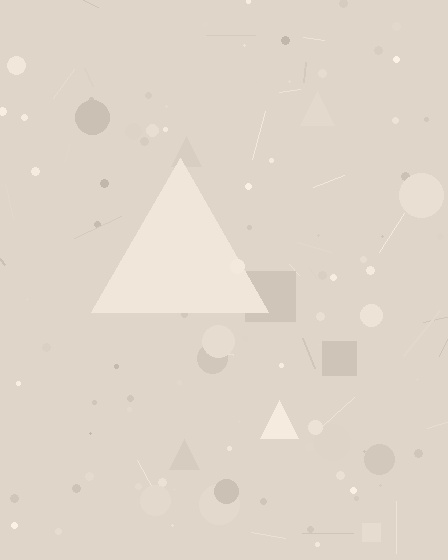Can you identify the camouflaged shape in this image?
The camouflaged shape is a triangle.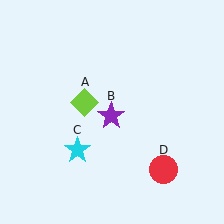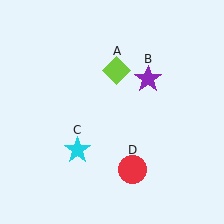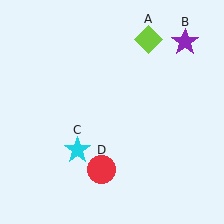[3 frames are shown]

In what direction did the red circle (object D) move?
The red circle (object D) moved left.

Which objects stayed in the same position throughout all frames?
Cyan star (object C) remained stationary.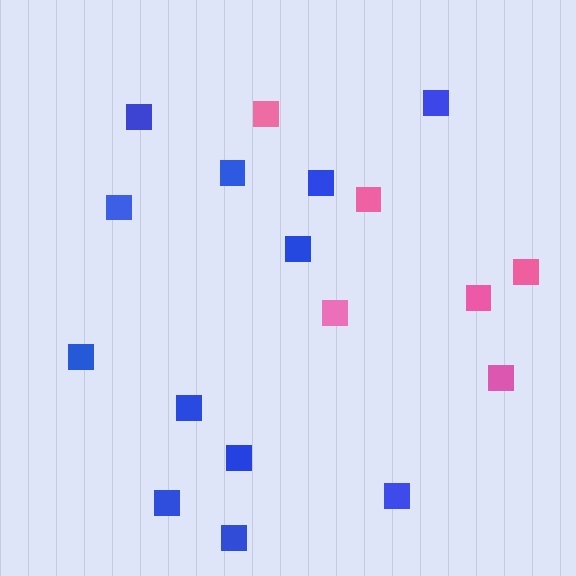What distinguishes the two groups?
There are 2 groups: one group of pink squares (6) and one group of blue squares (12).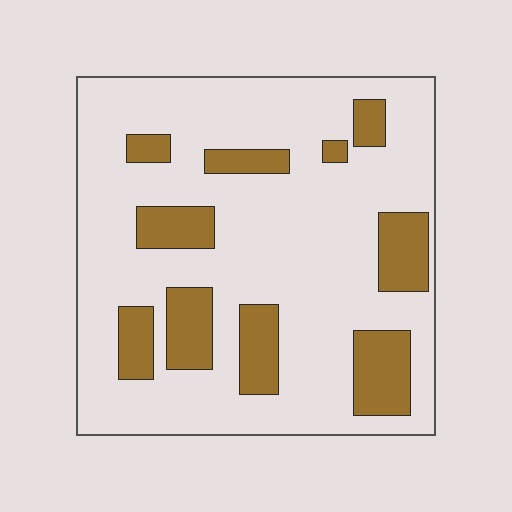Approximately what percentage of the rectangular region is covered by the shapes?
Approximately 20%.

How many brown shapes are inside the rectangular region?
10.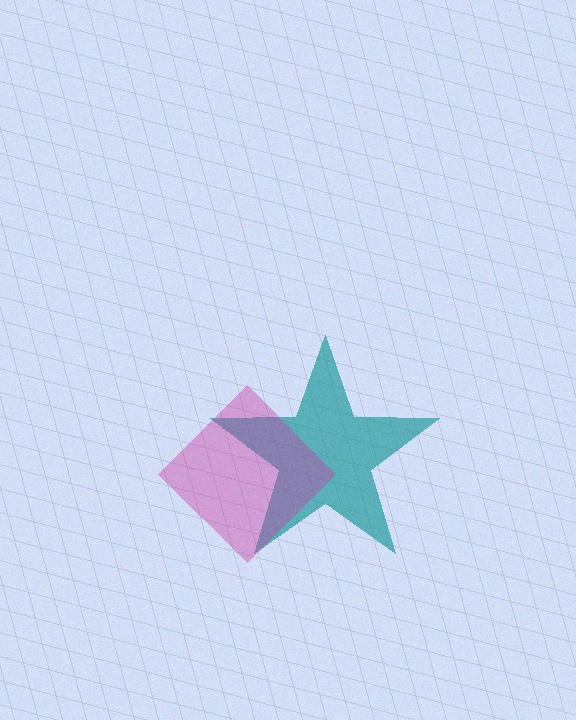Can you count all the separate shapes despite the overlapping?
Yes, there are 2 separate shapes.